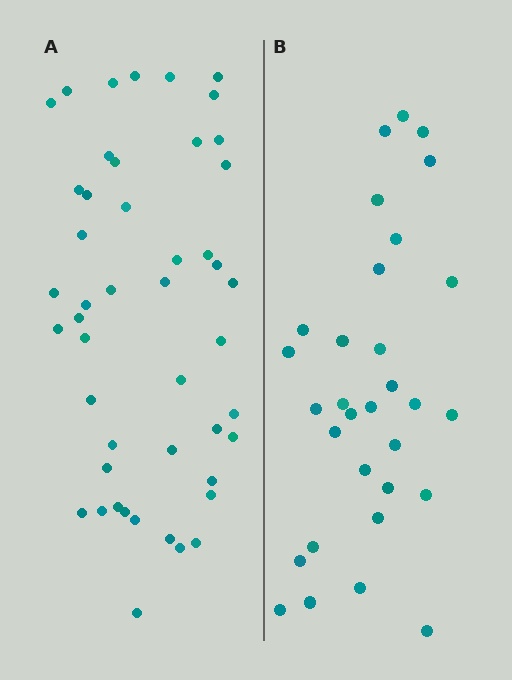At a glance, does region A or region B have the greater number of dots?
Region A (the left region) has more dots.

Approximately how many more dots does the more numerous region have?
Region A has approximately 15 more dots than region B.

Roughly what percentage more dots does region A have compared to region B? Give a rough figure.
About 50% more.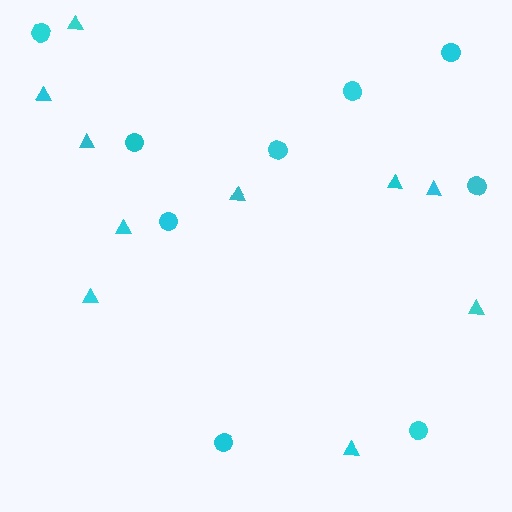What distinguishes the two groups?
There are 2 groups: one group of circles (9) and one group of triangles (10).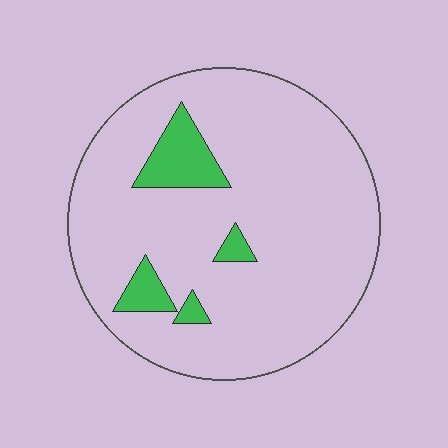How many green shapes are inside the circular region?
4.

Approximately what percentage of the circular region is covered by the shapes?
Approximately 10%.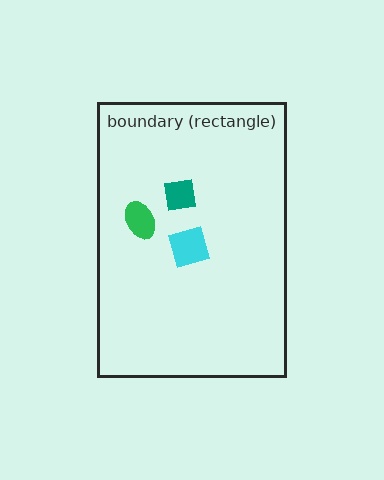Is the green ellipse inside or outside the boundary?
Inside.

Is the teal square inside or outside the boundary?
Inside.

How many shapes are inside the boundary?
3 inside, 0 outside.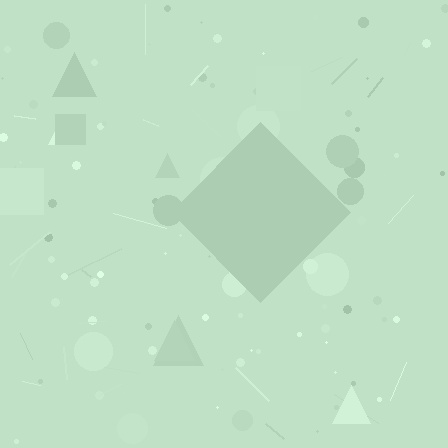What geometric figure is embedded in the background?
A diamond is embedded in the background.